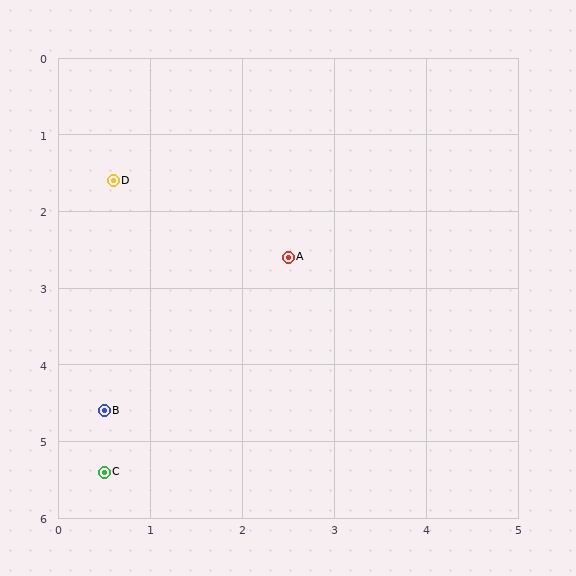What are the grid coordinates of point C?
Point C is at approximately (0.5, 5.4).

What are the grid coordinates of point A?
Point A is at approximately (2.5, 2.6).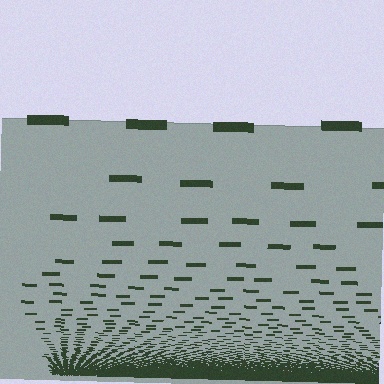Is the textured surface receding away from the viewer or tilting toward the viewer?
The surface appears to tilt toward the viewer. Texture elements get larger and sparser toward the top.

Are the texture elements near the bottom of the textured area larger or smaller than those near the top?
Smaller. The gradient is inverted — elements near the bottom are smaller and denser.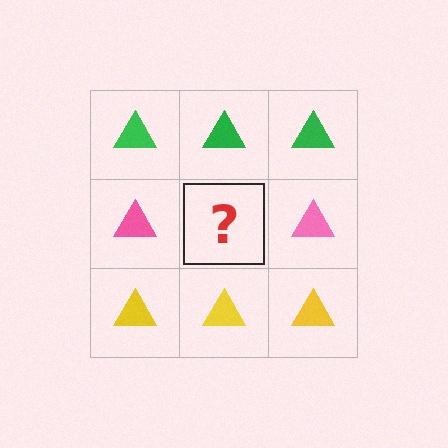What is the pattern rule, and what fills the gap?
The rule is that each row has a consistent color. The gap should be filled with a pink triangle.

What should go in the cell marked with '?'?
The missing cell should contain a pink triangle.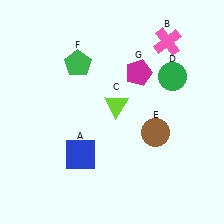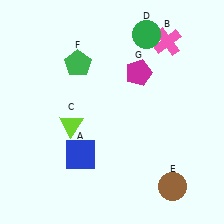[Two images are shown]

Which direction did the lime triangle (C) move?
The lime triangle (C) moved left.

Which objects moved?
The objects that moved are: the lime triangle (C), the green circle (D), the brown circle (E).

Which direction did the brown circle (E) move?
The brown circle (E) moved down.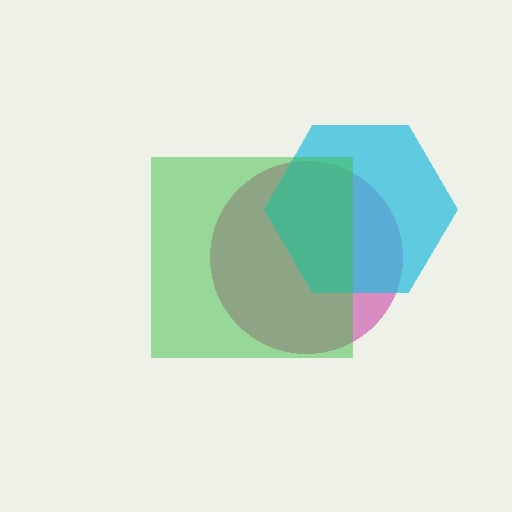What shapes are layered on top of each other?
The layered shapes are: a magenta circle, a cyan hexagon, a green square.